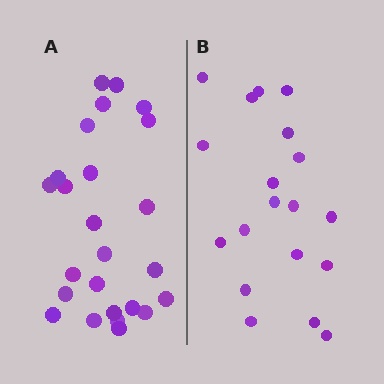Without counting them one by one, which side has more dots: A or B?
Region A (the left region) has more dots.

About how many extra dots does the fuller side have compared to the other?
Region A has about 6 more dots than region B.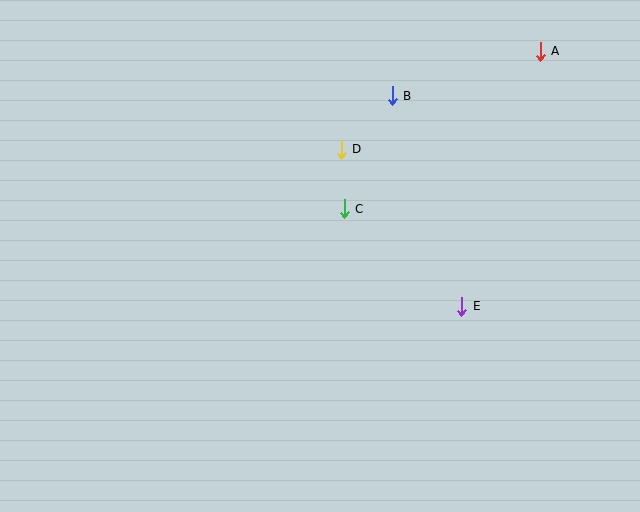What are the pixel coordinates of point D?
Point D is at (341, 149).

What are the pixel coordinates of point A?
Point A is at (540, 51).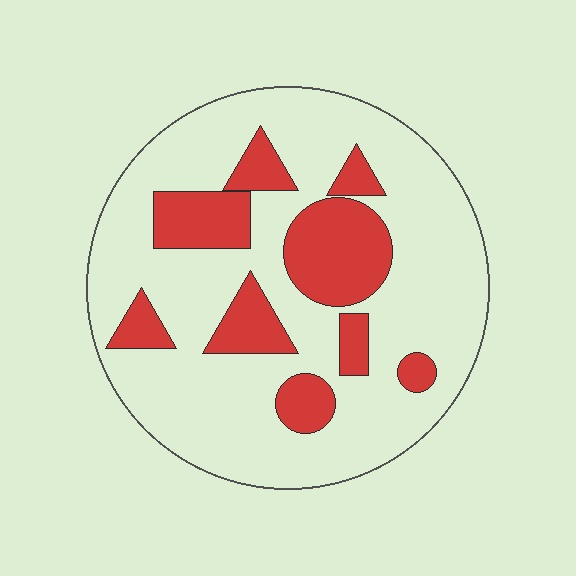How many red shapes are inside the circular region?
9.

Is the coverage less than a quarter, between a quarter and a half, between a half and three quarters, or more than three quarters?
Less than a quarter.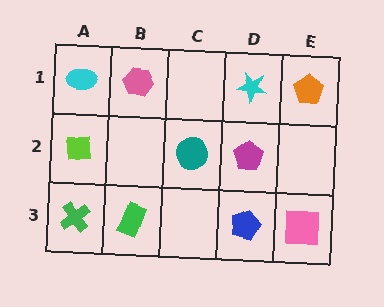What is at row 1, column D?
A cyan star.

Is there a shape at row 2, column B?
No, that cell is empty.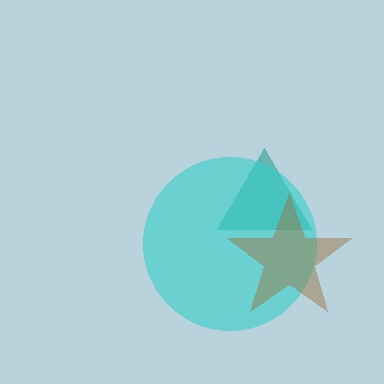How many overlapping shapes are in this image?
There are 3 overlapping shapes in the image.